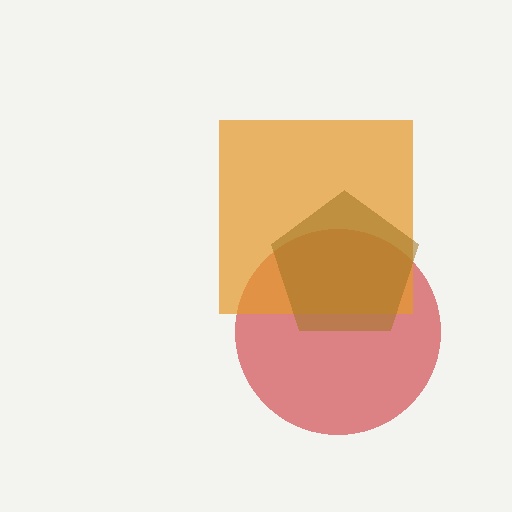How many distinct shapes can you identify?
There are 3 distinct shapes: a red circle, an orange square, a brown pentagon.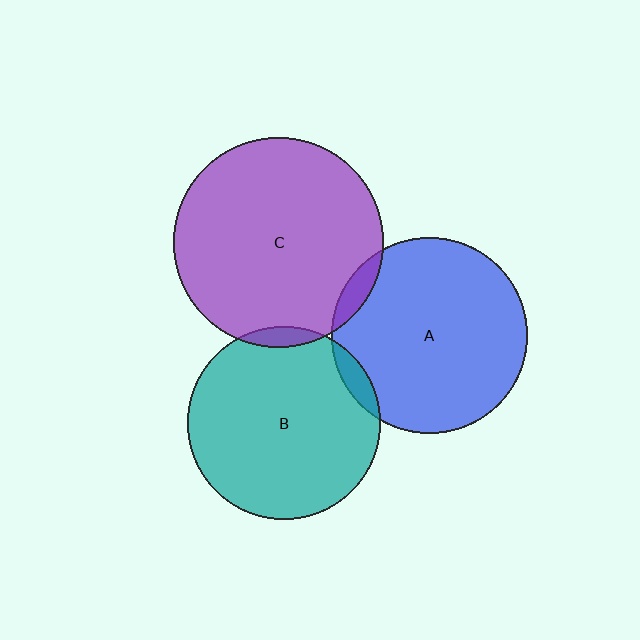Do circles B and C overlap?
Yes.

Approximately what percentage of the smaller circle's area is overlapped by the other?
Approximately 5%.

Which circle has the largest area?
Circle C (purple).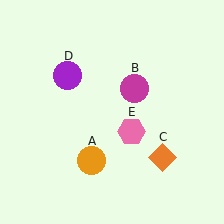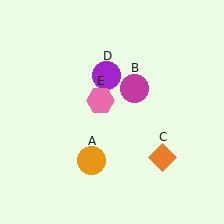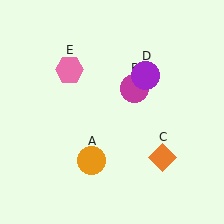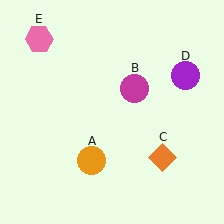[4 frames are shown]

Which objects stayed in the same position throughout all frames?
Orange circle (object A) and magenta circle (object B) and orange diamond (object C) remained stationary.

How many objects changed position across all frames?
2 objects changed position: purple circle (object D), pink hexagon (object E).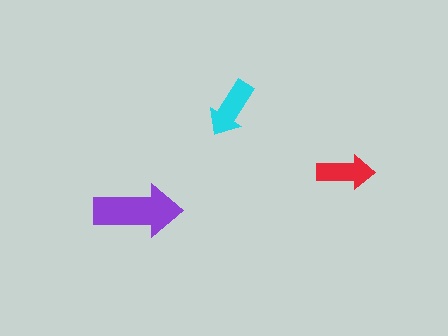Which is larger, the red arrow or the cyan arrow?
The cyan one.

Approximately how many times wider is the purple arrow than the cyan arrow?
About 1.5 times wider.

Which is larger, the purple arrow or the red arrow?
The purple one.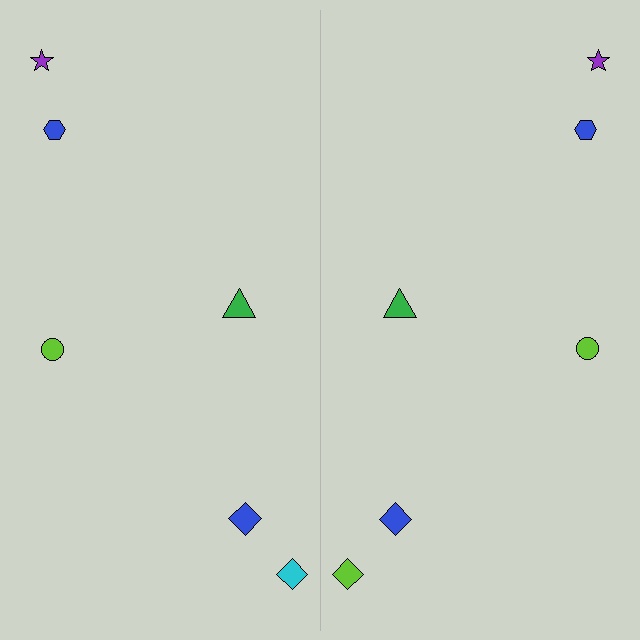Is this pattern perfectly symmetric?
No, the pattern is not perfectly symmetric. The lime diamond on the right side breaks the symmetry — its mirror counterpart is cyan.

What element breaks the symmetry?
The lime diamond on the right side breaks the symmetry — its mirror counterpart is cyan.